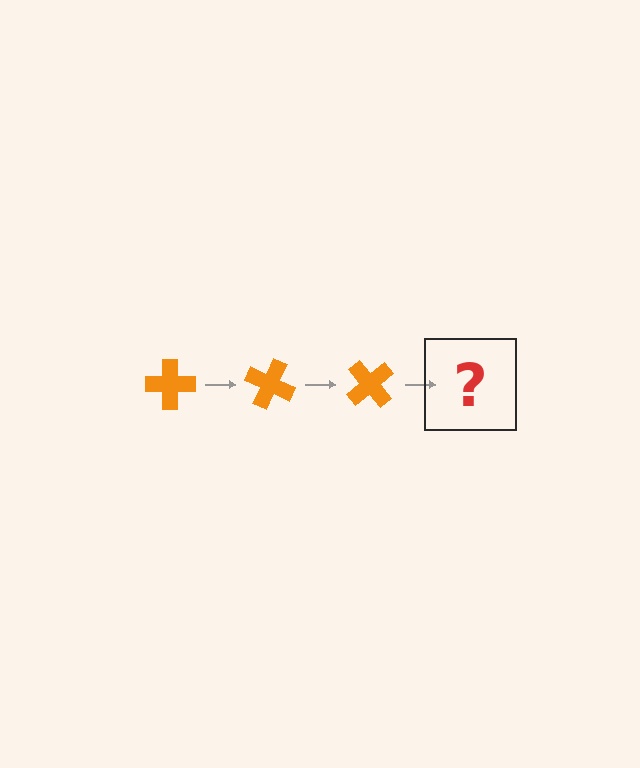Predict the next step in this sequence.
The next step is an orange cross rotated 75 degrees.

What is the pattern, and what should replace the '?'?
The pattern is that the cross rotates 25 degrees each step. The '?' should be an orange cross rotated 75 degrees.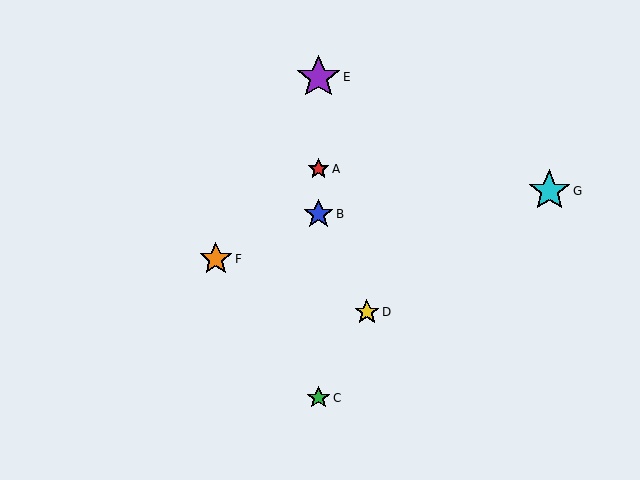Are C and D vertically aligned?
No, C is at x≈319 and D is at x≈367.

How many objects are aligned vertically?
4 objects (A, B, C, E) are aligned vertically.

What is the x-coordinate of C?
Object C is at x≈319.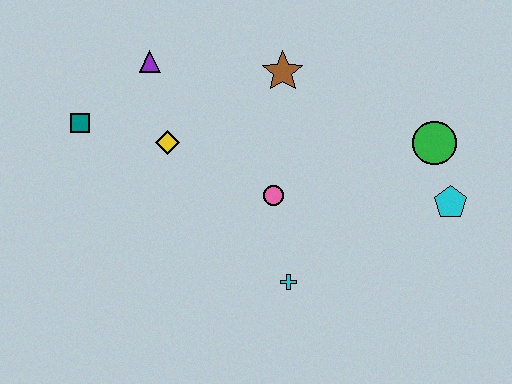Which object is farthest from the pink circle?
The teal square is farthest from the pink circle.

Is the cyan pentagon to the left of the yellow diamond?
No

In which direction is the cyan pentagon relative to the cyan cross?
The cyan pentagon is to the right of the cyan cross.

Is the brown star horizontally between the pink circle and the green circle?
Yes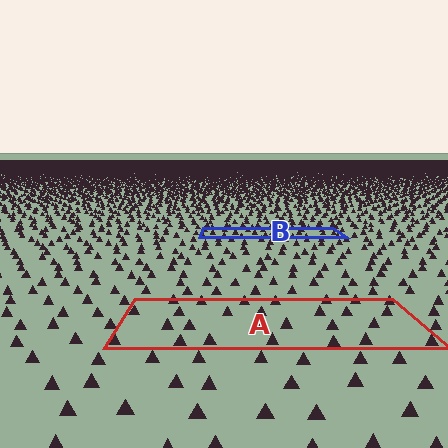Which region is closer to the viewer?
Region A is closer. The texture elements there are larger and more spread out.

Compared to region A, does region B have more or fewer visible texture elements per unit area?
Region B has more texture elements per unit area — they are packed more densely because it is farther away.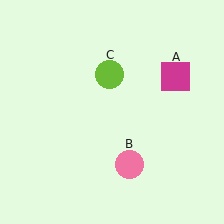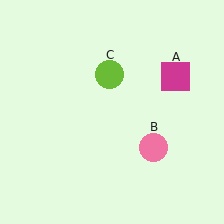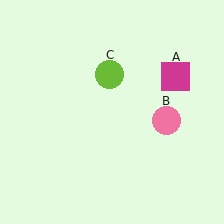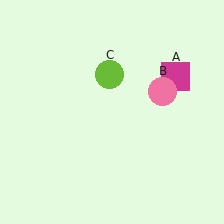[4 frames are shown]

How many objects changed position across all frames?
1 object changed position: pink circle (object B).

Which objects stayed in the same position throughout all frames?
Magenta square (object A) and lime circle (object C) remained stationary.